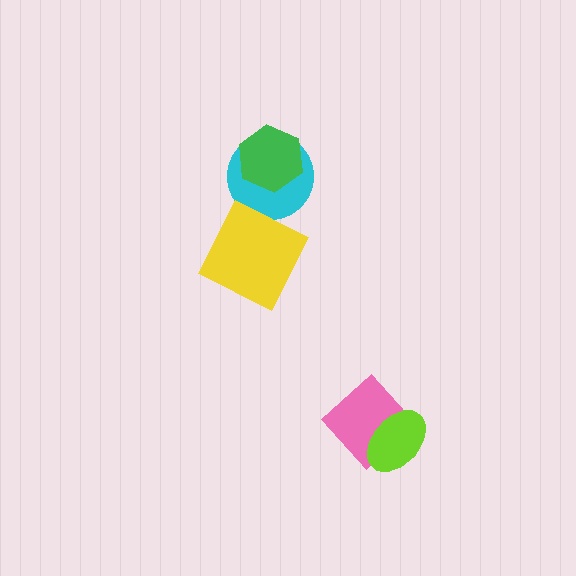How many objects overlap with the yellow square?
0 objects overlap with the yellow square.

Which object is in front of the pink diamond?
The lime ellipse is in front of the pink diamond.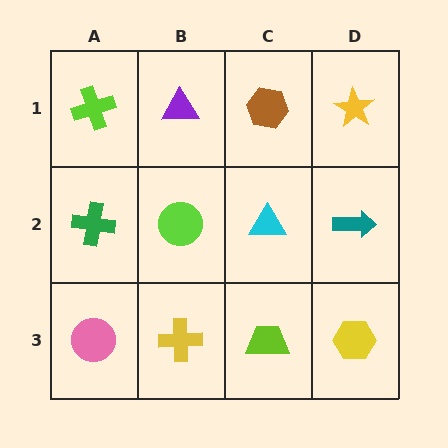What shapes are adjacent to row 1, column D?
A teal arrow (row 2, column D), a brown hexagon (row 1, column C).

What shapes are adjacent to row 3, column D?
A teal arrow (row 2, column D), a lime trapezoid (row 3, column C).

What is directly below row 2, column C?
A lime trapezoid.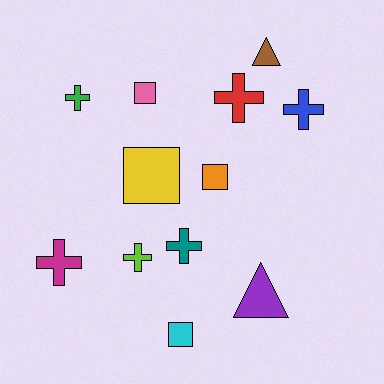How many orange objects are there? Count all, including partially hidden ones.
There is 1 orange object.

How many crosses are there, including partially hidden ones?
There are 6 crosses.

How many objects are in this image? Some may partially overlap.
There are 12 objects.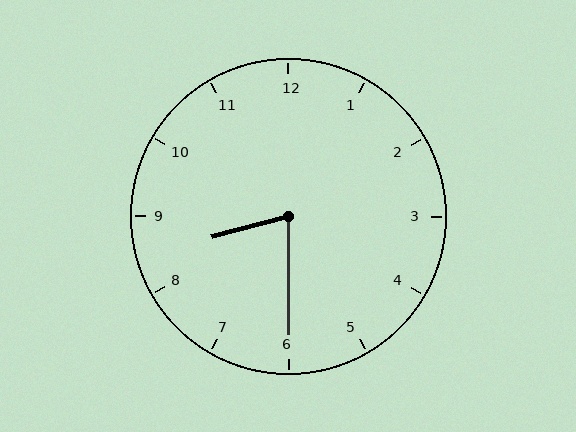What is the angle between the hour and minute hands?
Approximately 75 degrees.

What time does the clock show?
8:30.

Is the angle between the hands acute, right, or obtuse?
It is acute.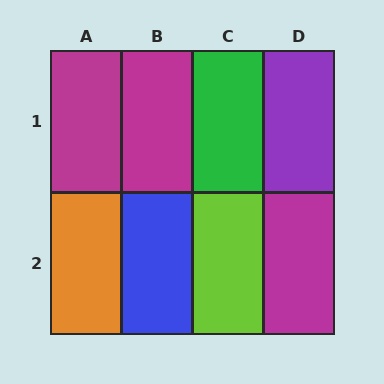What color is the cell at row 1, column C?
Green.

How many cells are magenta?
3 cells are magenta.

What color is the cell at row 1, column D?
Purple.